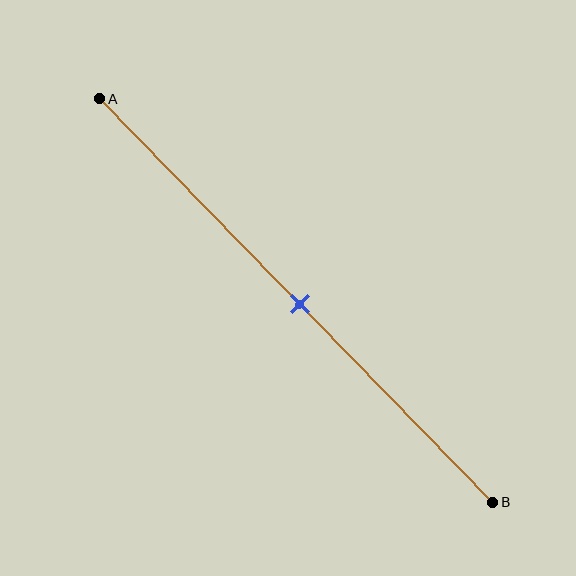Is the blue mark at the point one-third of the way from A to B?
No, the mark is at about 50% from A, not at the 33% one-third point.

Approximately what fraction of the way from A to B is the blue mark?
The blue mark is approximately 50% of the way from A to B.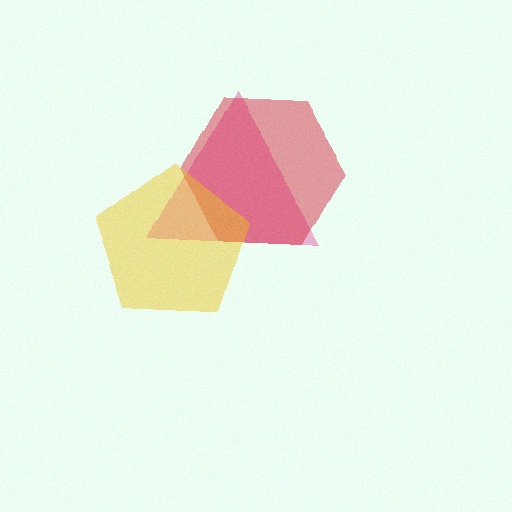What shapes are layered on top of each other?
The layered shapes are: a pink triangle, a red hexagon, a yellow pentagon.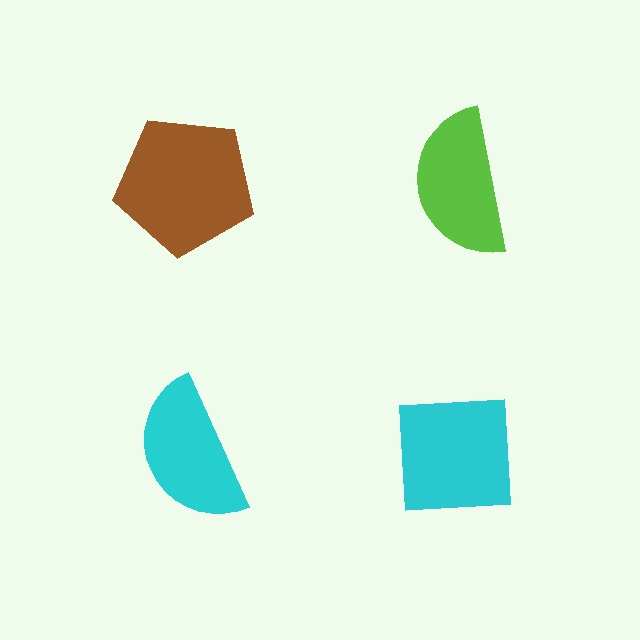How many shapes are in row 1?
2 shapes.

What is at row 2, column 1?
A cyan semicircle.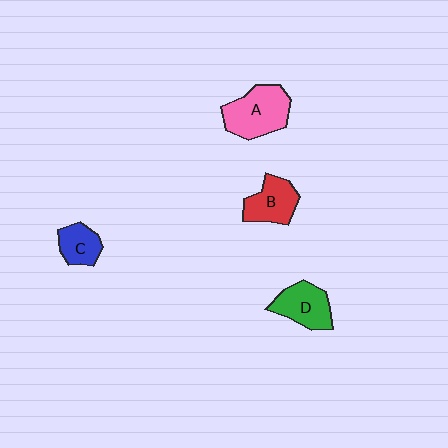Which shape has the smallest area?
Shape C (blue).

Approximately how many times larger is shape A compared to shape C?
Approximately 1.8 times.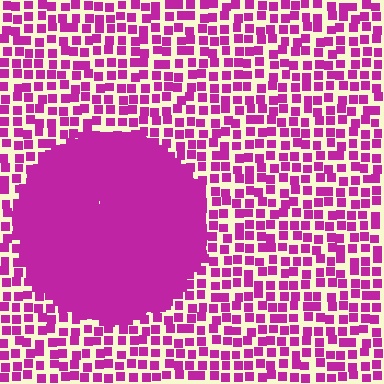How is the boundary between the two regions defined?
The boundary is defined by a change in element density (approximately 3.1x ratio). All elements are the same color, size, and shape.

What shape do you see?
I see a circle.